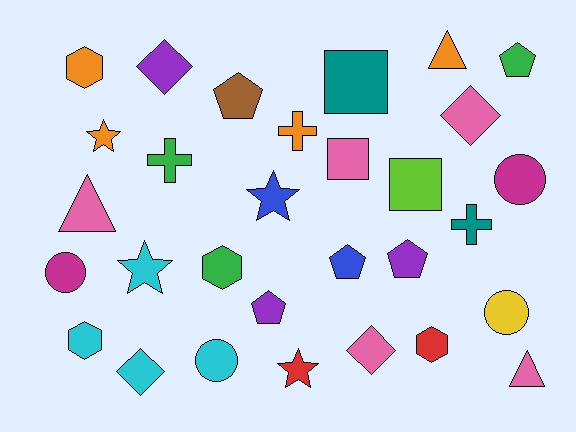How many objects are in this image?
There are 30 objects.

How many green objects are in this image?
There are 3 green objects.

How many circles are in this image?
There are 4 circles.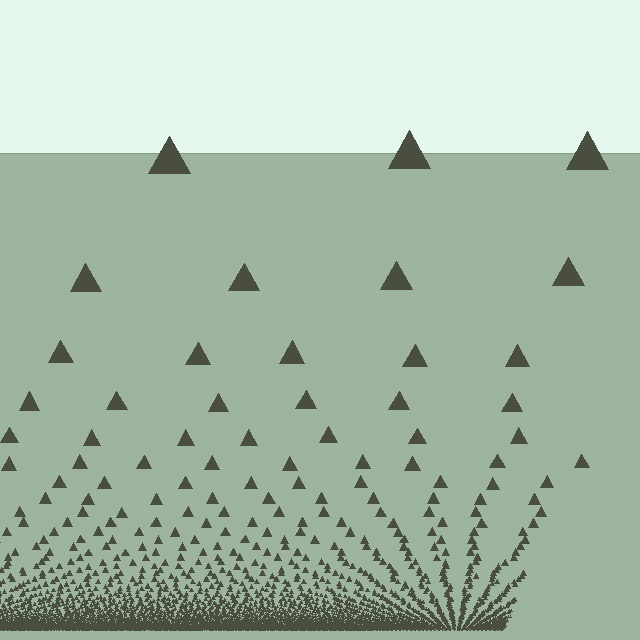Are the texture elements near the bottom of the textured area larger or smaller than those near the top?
Smaller. The gradient is inverted — elements near the bottom are smaller and denser.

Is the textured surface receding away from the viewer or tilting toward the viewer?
The surface appears to tilt toward the viewer. Texture elements get larger and sparser toward the top.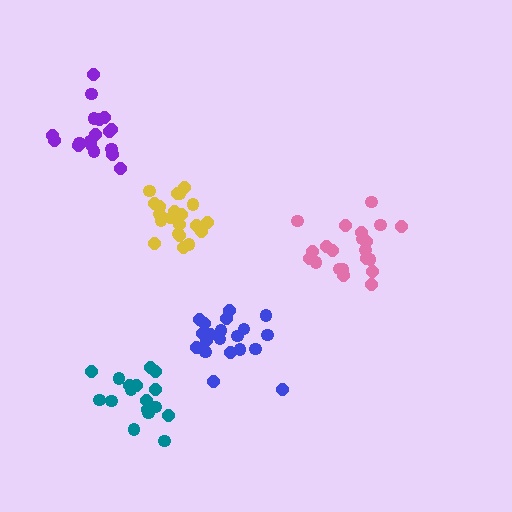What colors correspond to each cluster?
The clusters are colored: purple, blue, teal, pink, yellow.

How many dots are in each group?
Group 1: 18 dots, Group 2: 20 dots, Group 3: 18 dots, Group 4: 21 dots, Group 5: 21 dots (98 total).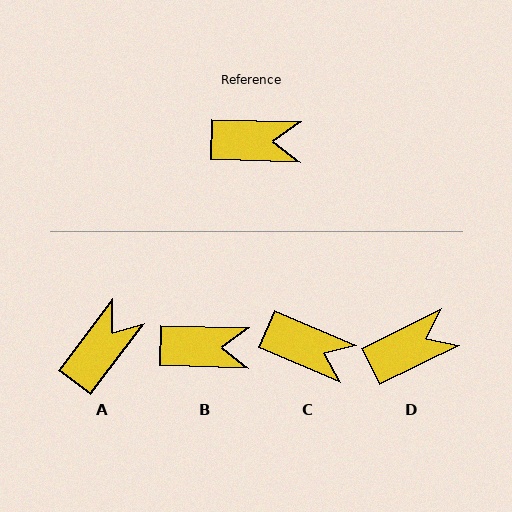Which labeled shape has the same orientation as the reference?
B.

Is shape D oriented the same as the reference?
No, it is off by about 27 degrees.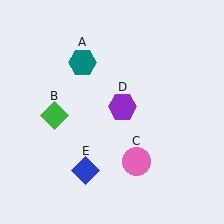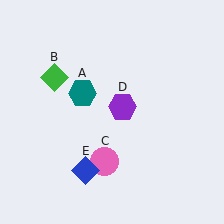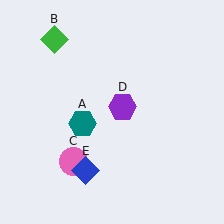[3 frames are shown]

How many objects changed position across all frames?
3 objects changed position: teal hexagon (object A), green diamond (object B), pink circle (object C).